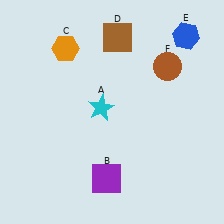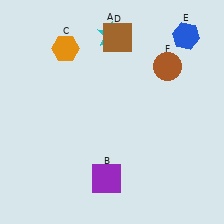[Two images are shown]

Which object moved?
The cyan star (A) moved up.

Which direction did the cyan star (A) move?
The cyan star (A) moved up.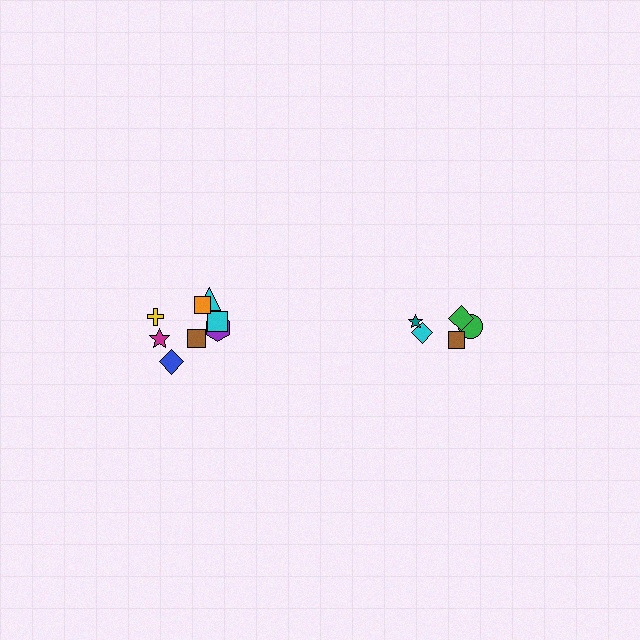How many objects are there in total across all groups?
There are 13 objects.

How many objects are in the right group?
There are 5 objects.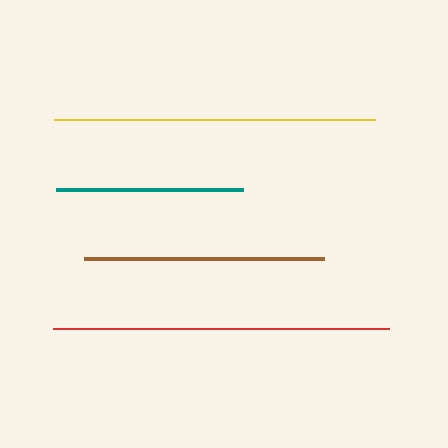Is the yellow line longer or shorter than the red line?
The red line is longer than the yellow line.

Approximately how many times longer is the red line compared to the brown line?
The red line is approximately 1.4 times the length of the brown line.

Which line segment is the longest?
The red line is the longest at approximately 336 pixels.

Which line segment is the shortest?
The teal line is the shortest at approximately 187 pixels.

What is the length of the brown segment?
The brown segment is approximately 239 pixels long.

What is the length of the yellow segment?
The yellow segment is approximately 321 pixels long.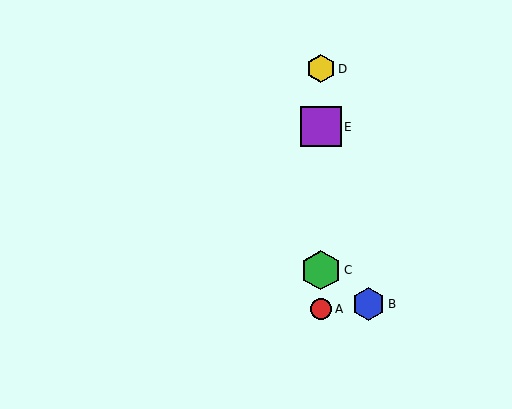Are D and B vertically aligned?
No, D is at x≈321 and B is at x≈369.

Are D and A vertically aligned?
Yes, both are at x≈321.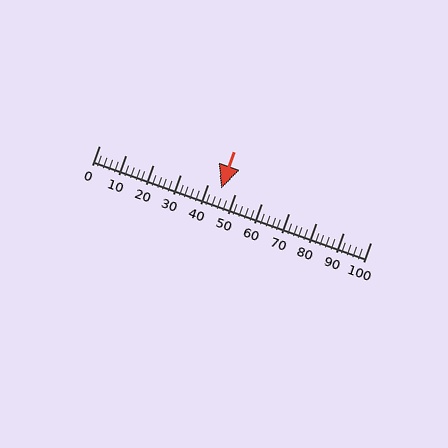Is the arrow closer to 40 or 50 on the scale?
The arrow is closer to 50.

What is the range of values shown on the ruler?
The ruler shows values from 0 to 100.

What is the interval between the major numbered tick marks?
The major tick marks are spaced 10 units apart.